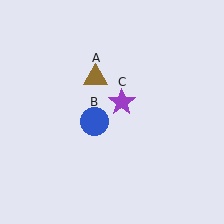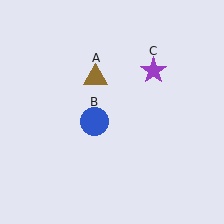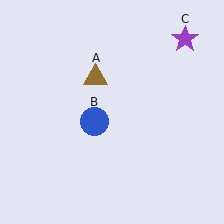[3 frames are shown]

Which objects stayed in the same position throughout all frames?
Brown triangle (object A) and blue circle (object B) remained stationary.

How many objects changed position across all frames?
1 object changed position: purple star (object C).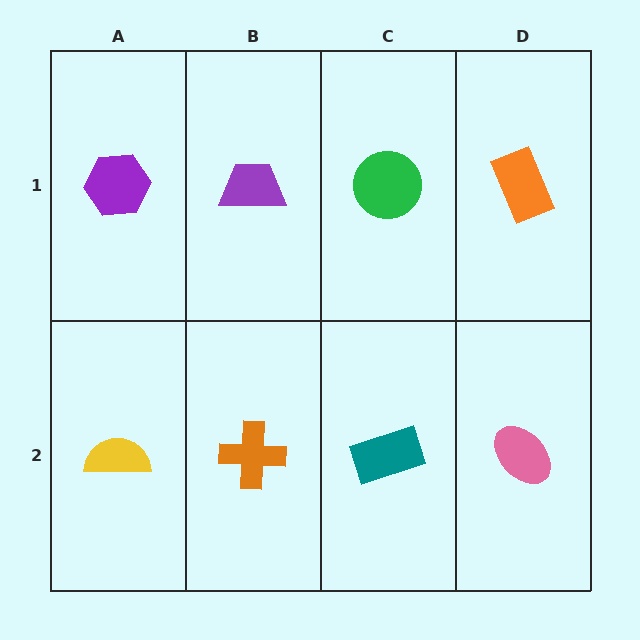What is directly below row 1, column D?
A pink ellipse.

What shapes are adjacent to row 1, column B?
An orange cross (row 2, column B), a purple hexagon (row 1, column A), a green circle (row 1, column C).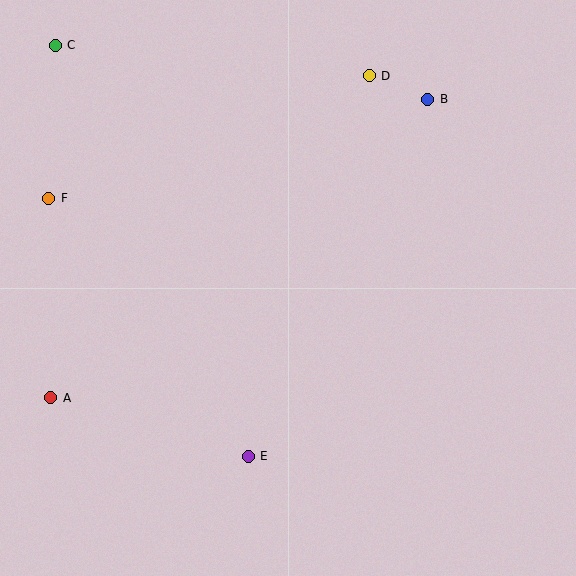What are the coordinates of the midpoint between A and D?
The midpoint between A and D is at (210, 237).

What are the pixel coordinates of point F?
Point F is at (49, 198).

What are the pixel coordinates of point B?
Point B is at (428, 99).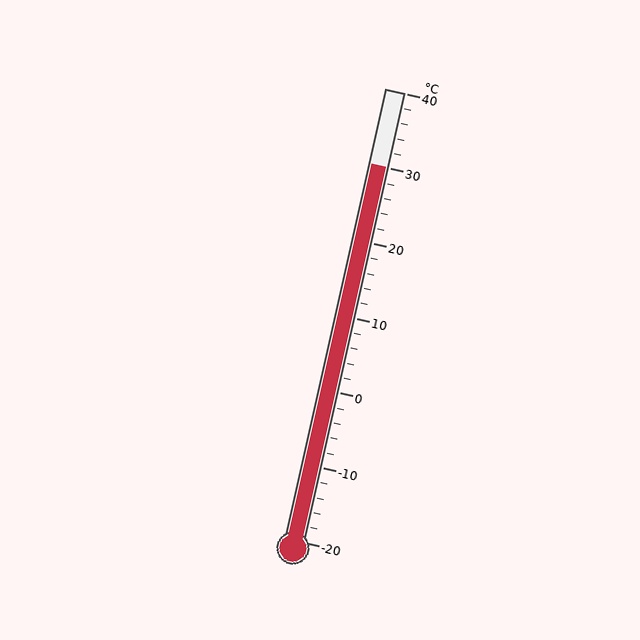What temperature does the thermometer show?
The thermometer shows approximately 30°C.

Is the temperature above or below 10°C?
The temperature is above 10°C.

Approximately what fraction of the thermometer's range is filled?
The thermometer is filled to approximately 85% of its range.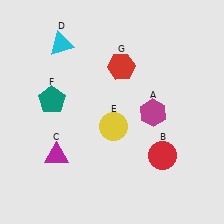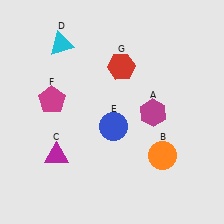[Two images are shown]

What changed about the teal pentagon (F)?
In Image 1, F is teal. In Image 2, it changed to magenta.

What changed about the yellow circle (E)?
In Image 1, E is yellow. In Image 2, it changed to blue.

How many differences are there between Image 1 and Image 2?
There are 3 differences between the two images.